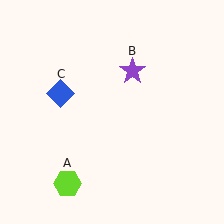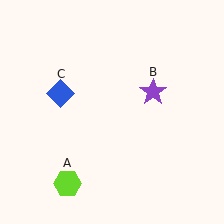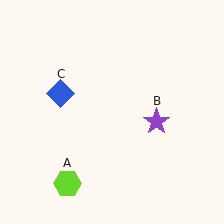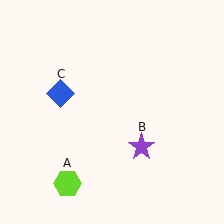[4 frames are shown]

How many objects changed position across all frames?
1 object changed position: purple star (object B).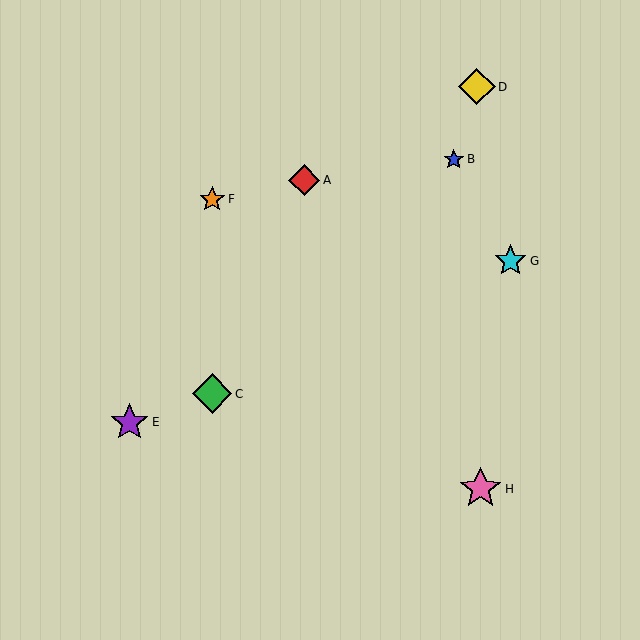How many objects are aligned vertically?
2 objects (C, F) are aligned vertically.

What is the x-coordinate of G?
Object G is at x≈511.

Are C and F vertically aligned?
Yes, both are at x≈212.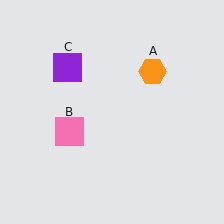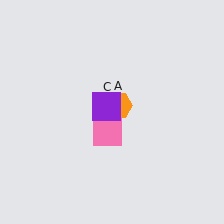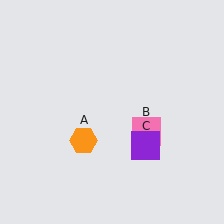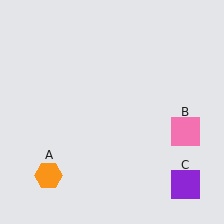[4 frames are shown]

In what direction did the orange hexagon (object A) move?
The orange hexagon (object A) moved down and to the left.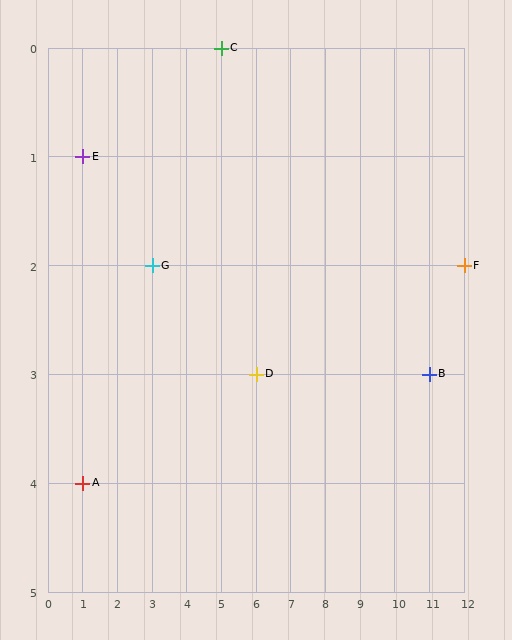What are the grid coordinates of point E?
Point E is at grid coordinates (1, 1).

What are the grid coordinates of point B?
Point B is at grid coordinates (11, 3).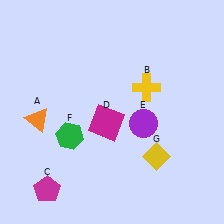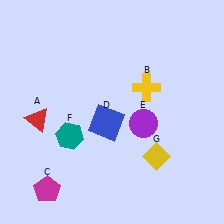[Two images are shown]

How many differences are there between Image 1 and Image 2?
There are 3 differences between the two images.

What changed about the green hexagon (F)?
In Image 1, F is green. In Image 2, it changed to teal.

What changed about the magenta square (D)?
In Image 1, D is magenta. In Image 2, it changed to blue.